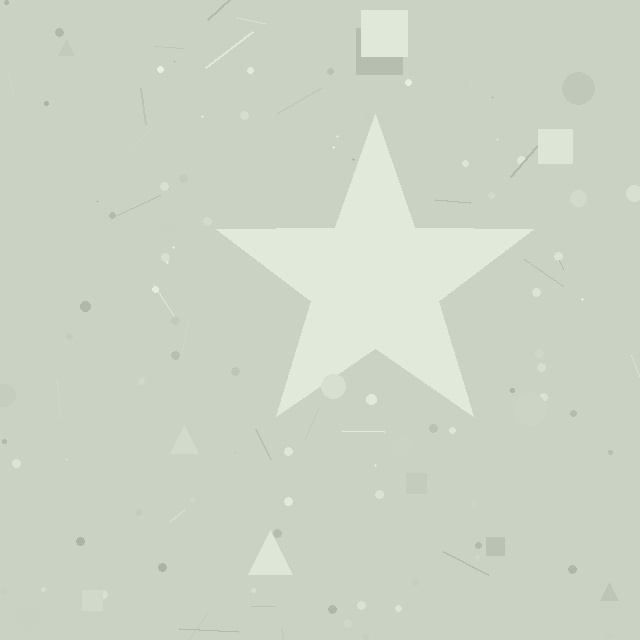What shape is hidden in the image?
A star is hidden in the image.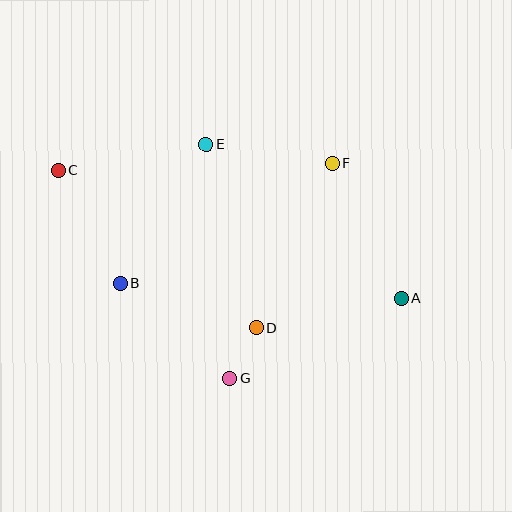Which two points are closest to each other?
Points D and G are closest to each other.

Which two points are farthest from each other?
Points A and C are farthest from each other.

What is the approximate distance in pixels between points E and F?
The distance between E and F is approximately 127 pixels.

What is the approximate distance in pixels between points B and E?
The distance between B and E is approximately 163 pixels.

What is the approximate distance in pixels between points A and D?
The distance between A and D is approximately 148 pixels.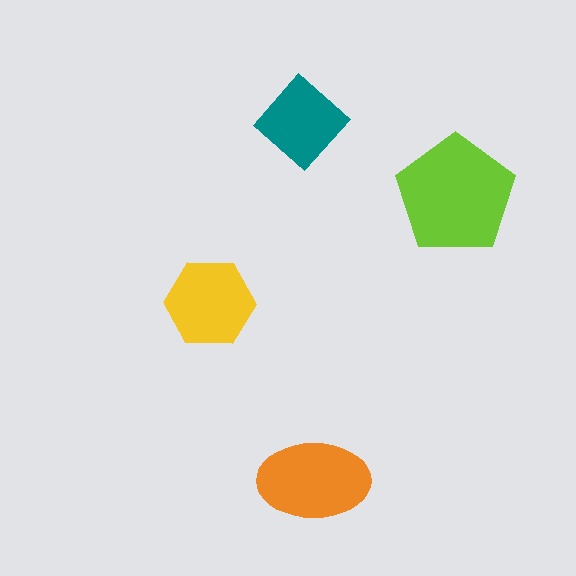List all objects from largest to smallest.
The lime pentagon, the orange ellipse, the yellow hexagon, the teal diamond.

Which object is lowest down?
The orange ellipse is bottommost.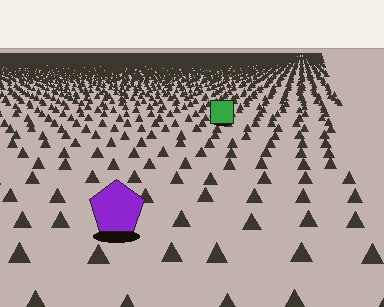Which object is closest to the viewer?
The purple pentagon is closest. The texture marks near it are larger and more spread out.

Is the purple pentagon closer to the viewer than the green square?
Yes. The purple pentagon is closer — you can tell from the texture gradient: the ground texture is coarser near it.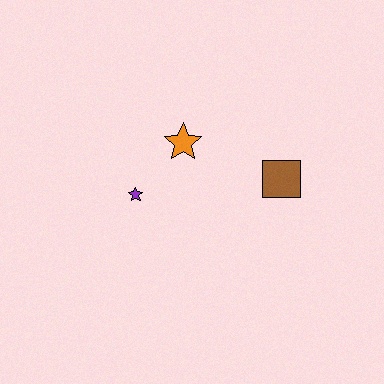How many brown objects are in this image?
There is 1 brown object.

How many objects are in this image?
There are 3 objects.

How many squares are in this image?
There is 1 square.